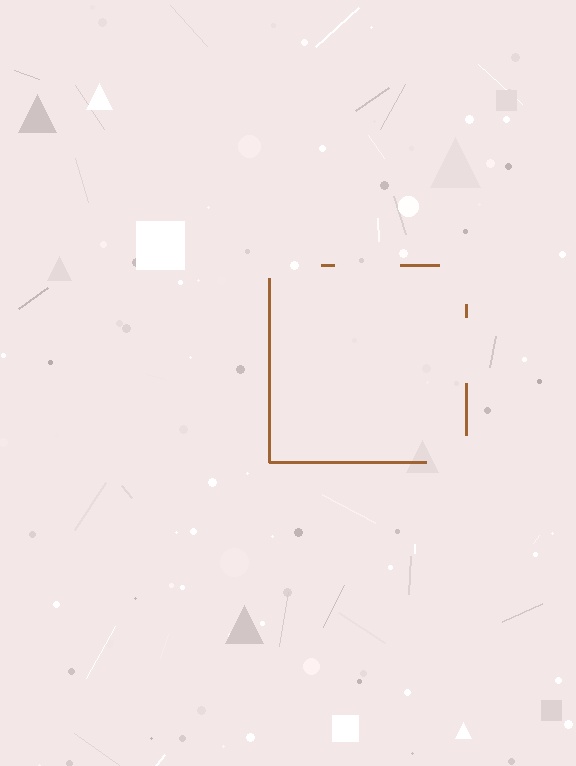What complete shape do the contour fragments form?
The contour fragments form a square.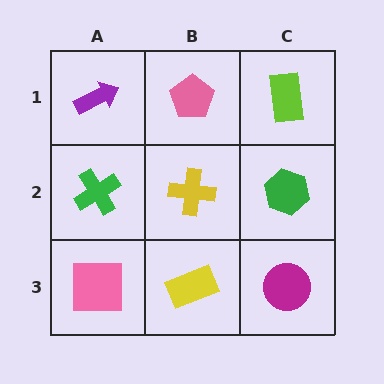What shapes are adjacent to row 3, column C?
A green hexagon (row 2, column C), a yellow rectangle (row 3, column B).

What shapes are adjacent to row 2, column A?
A purple arrow (row 1, column A), a pink square (row 3, column A), a yellow cross (row 2, column B).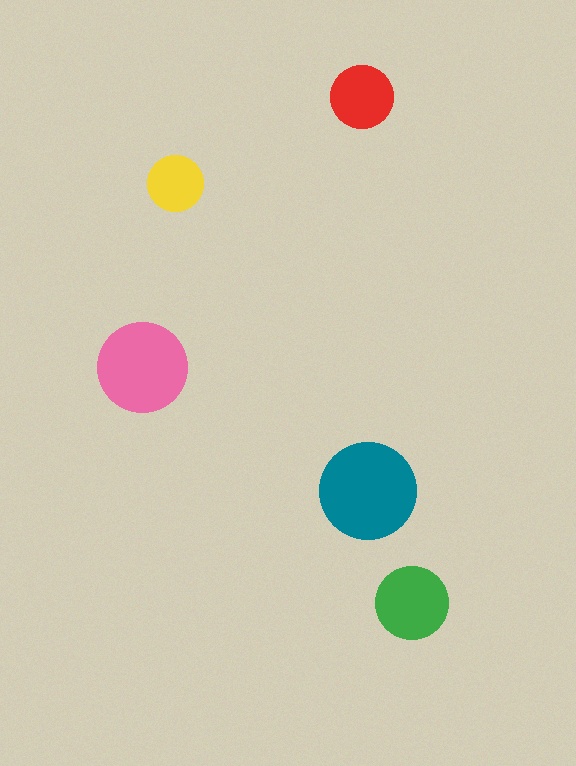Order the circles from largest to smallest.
the teal one, the pink one, the green one, the red one, the yellow one.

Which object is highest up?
The red circle is topmost.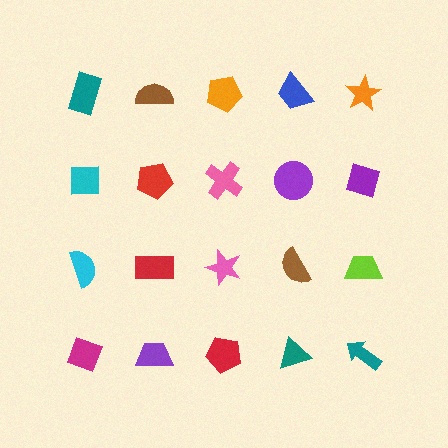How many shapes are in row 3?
5 shapes.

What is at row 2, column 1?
A cyan square.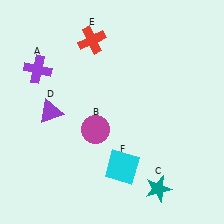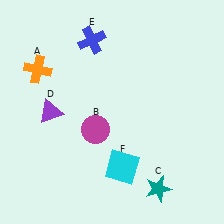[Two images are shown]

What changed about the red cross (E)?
In Image 1, E is red. In Image 2, it changed to blue.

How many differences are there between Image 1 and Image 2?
There are 2 differences between the two images.